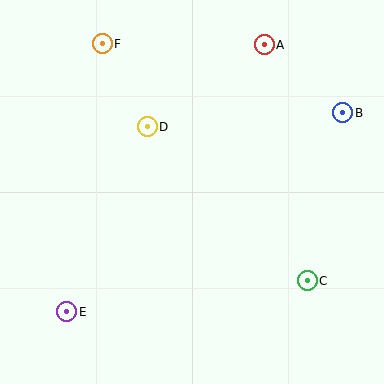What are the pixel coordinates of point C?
Point C is at (307, 281).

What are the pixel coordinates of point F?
Point F is at (102, 44).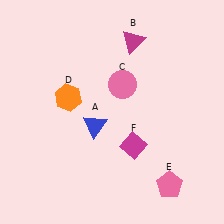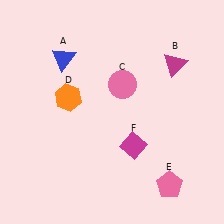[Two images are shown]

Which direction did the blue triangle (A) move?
The blue triangle (A) moved up.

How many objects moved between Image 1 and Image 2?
2 objects moved between the two images.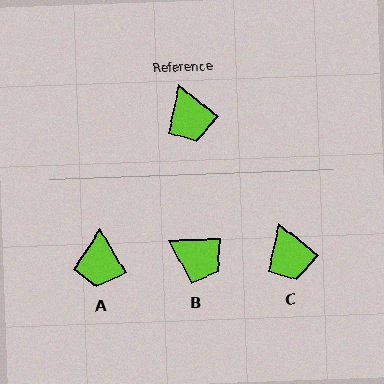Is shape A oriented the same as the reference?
No, it is off by about 21 degrees.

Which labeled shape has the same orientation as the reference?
C.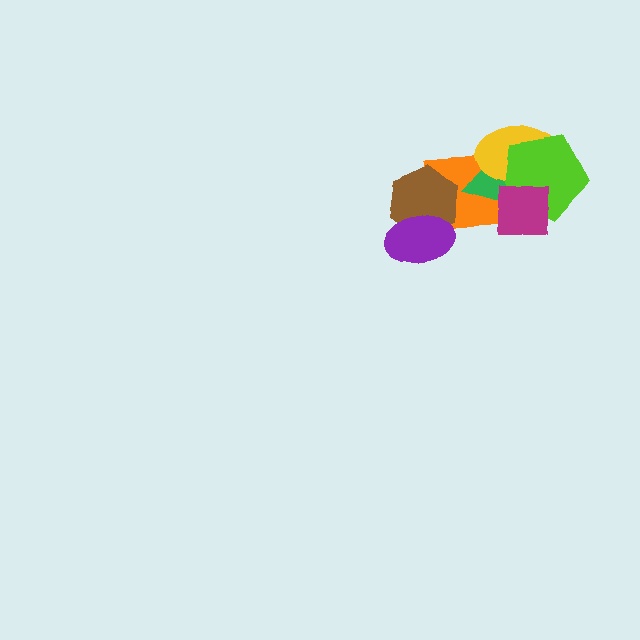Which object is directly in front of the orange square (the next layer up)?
The brown hexagon is directly in front of the orange square.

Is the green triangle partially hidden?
Yes, it is partially covered by another shape.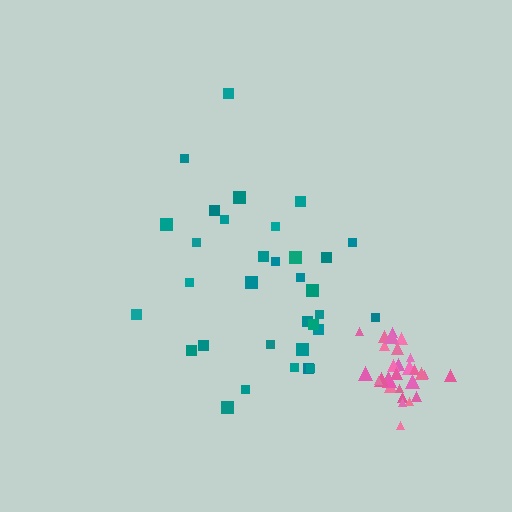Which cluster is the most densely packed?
Pink.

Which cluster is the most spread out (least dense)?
Teal.